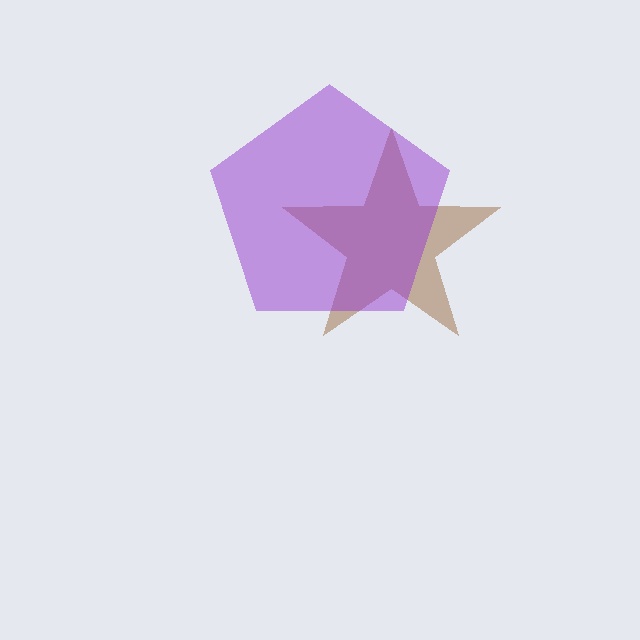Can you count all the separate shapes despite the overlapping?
Yes, there are 2 separate shapes.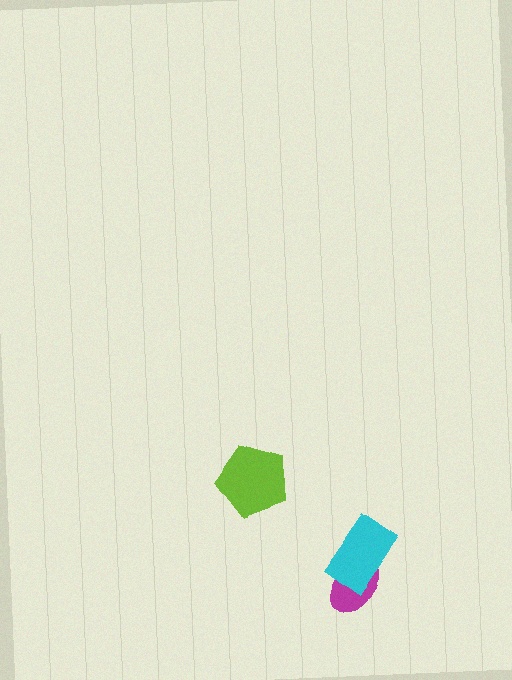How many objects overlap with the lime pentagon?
0 objects overlap with the lime pentagon.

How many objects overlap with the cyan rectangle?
1 object overlaps with the cyan rectangle.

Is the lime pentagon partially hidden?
No, no other shape covers it.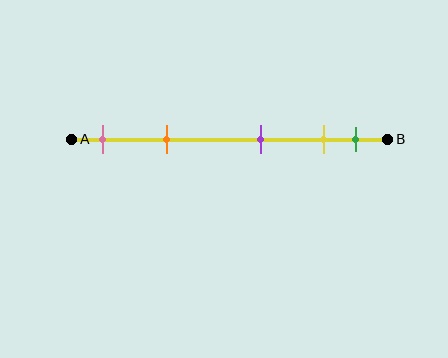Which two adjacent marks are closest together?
The yellow and green marks are the closest adjacent pair.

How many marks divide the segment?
There are 5 marks dividing the segment.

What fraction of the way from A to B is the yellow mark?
The yellow mark is approximately 80% (0.8) of the way from A to B.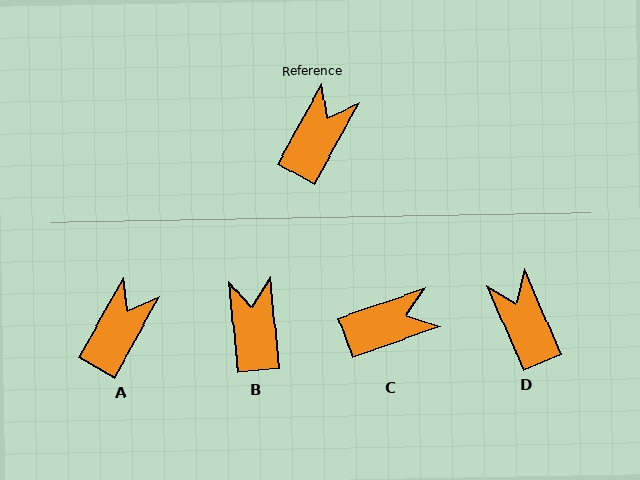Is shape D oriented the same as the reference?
No, it is off by about 52 degrees.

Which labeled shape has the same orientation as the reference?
A.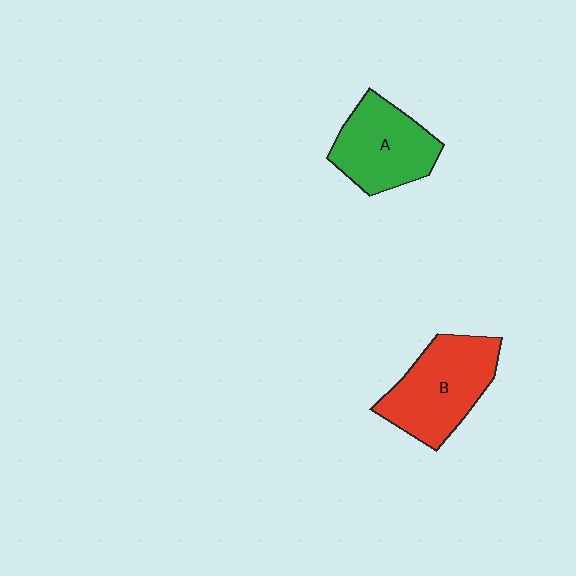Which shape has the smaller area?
Shape A (green).